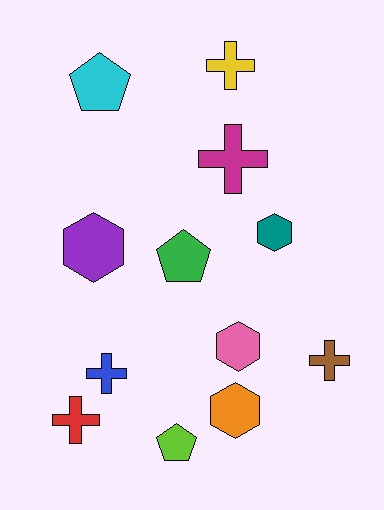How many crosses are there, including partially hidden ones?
There are 5 crosses.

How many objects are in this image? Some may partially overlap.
There are 12 objects.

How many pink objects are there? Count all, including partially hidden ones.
There is 1 pink object.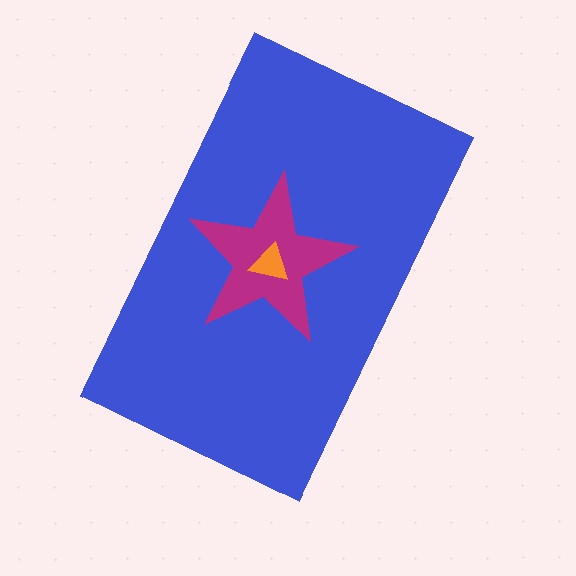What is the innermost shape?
The orange triangle.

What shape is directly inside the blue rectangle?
The magenta star.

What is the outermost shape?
The blue rectangle.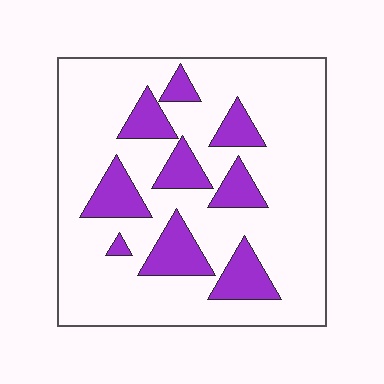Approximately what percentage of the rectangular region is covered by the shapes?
Approximately 20%.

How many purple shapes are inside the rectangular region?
9.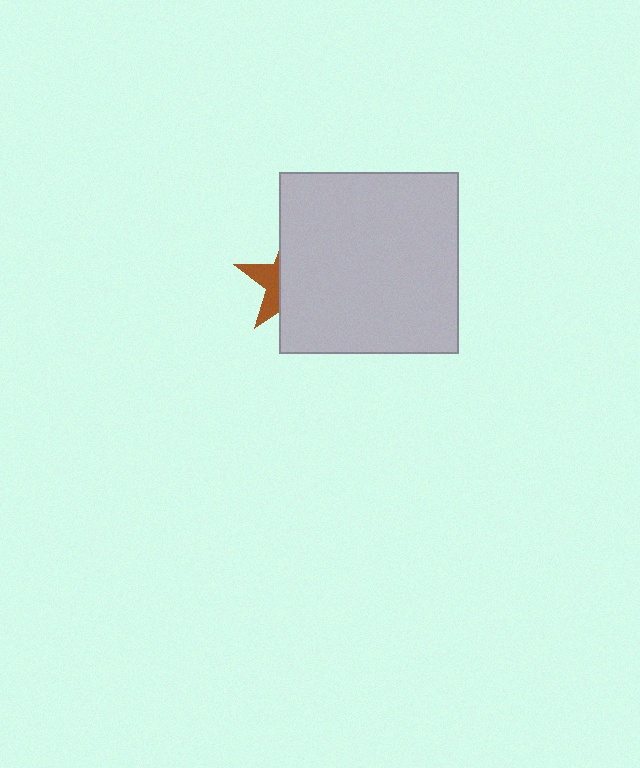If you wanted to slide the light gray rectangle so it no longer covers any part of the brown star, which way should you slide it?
Slide it right — that is the most direct way to separate the two shapes.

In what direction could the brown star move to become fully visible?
The brown star could move left. That would shift it out from behind the light gray rectangle entirely.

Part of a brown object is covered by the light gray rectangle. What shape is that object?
It is a star.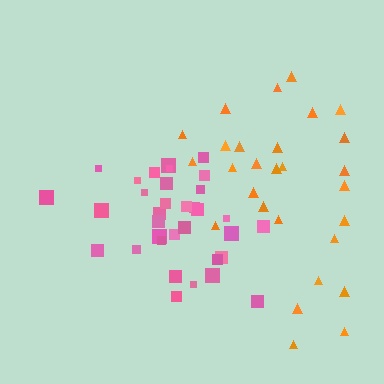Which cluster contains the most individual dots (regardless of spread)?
Pink (35).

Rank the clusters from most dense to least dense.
pink, orange.